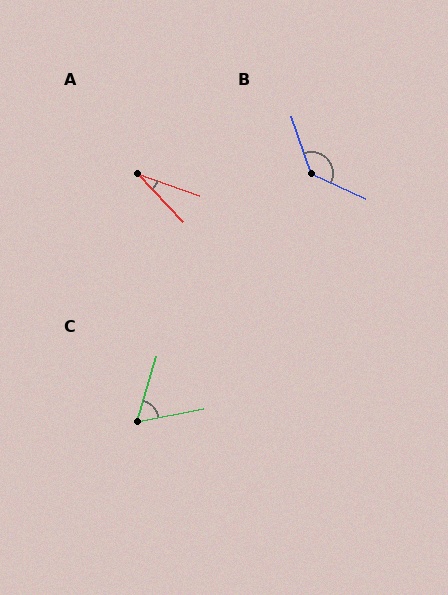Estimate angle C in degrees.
Approximately 62 degrees.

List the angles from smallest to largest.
A (27°), C (62°), B (134°).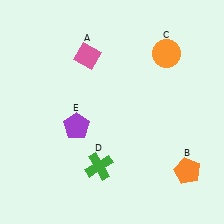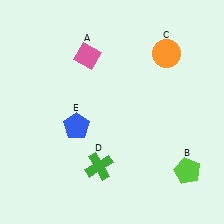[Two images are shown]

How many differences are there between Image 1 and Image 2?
There are 2 differences between the two images.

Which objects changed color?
B changed from orange to lime. E changed from purple to blue.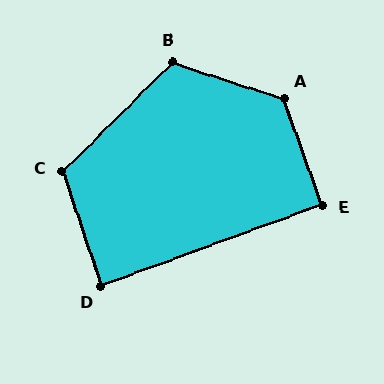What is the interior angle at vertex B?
Approximately 117 degrees (obtuse).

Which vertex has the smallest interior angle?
D, at approximately 89 degrees.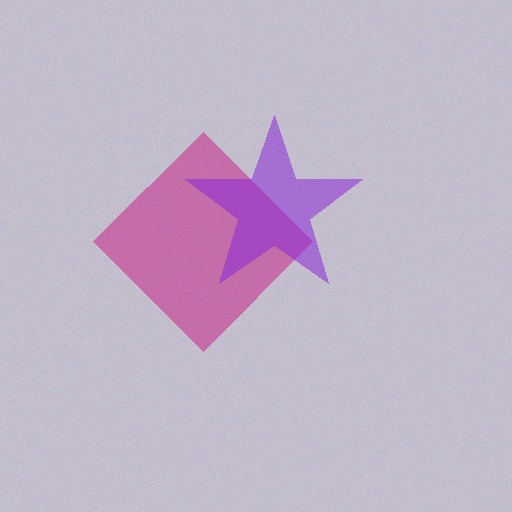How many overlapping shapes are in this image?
There are 2 overlapping shapes in the image.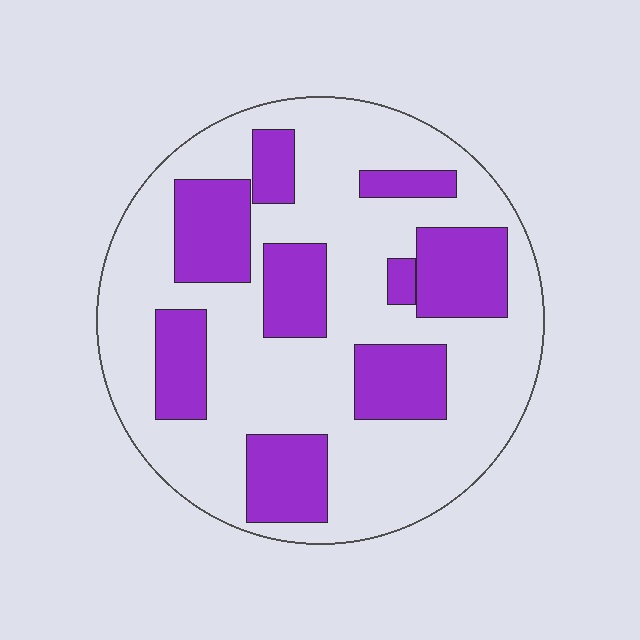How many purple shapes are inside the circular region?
9.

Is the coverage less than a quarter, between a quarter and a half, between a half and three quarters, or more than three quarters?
Between a quarter and a half.